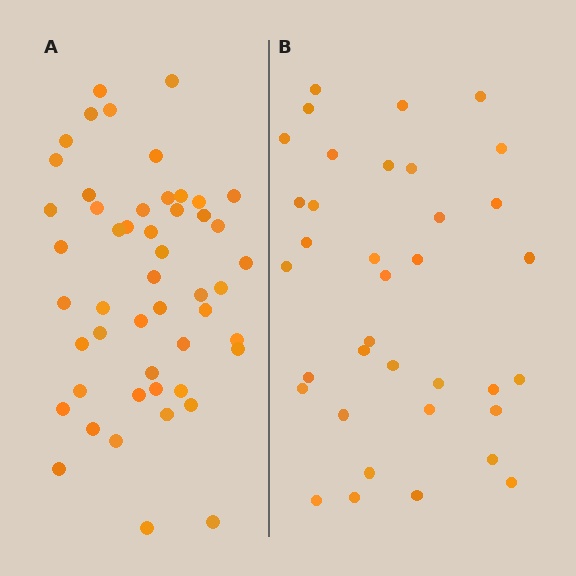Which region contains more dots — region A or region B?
Region A (the left region) has more dots.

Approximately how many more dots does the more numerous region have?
Region A has approximately 15 more dots than region B.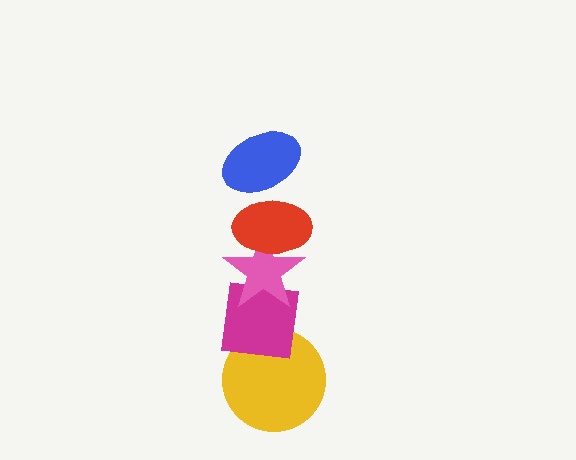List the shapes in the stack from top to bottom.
From top to bottom: the blue ellipse, the red ellipse, the pink star, the magenta square, the yellow circle.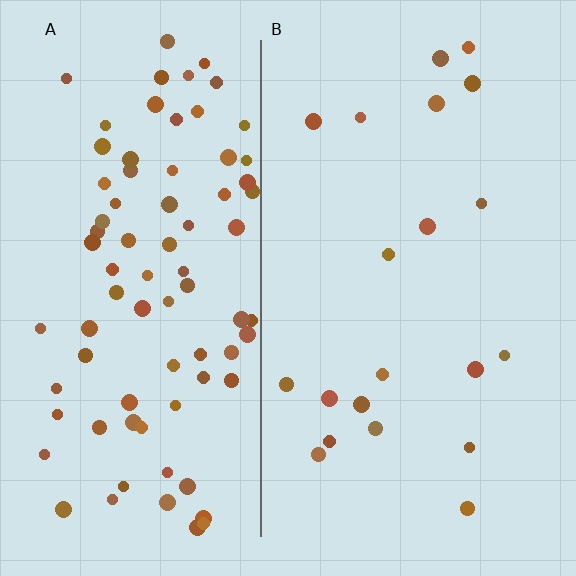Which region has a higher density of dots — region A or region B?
A (the left).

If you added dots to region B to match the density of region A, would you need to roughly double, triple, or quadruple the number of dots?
Approximately quadruple.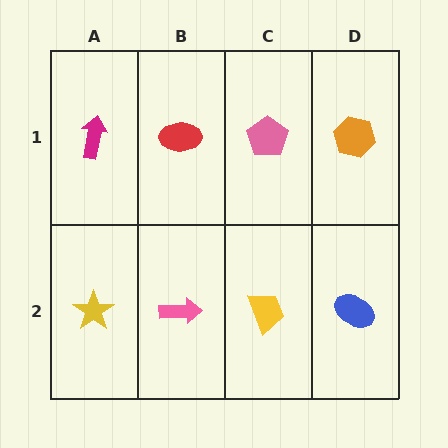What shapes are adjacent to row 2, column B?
A red ellipse (row 1, column B), a yellow star (row 2, column A), a yellow trapezoid (row 2, column C).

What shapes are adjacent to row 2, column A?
A magenta arrow (row 1, column A), a pink arrow (row 2, column B).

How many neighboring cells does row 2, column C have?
3.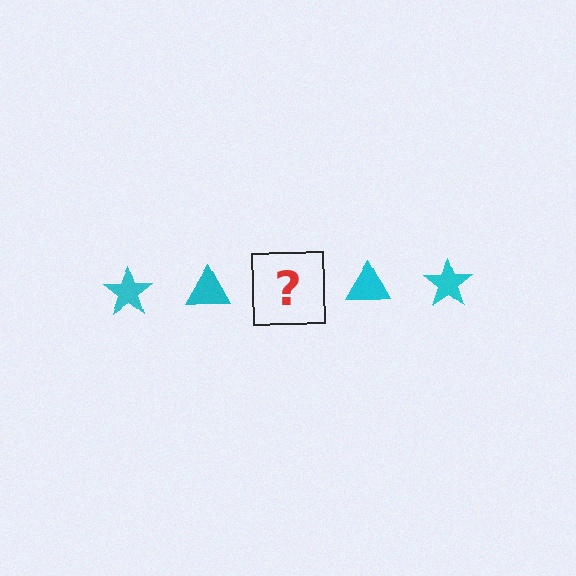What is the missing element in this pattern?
The missing element is a cyan star.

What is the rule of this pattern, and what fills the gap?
The rule is that the pattern cycles through star, triangle shapes in cyan. The gap should be filled with a cyan star.